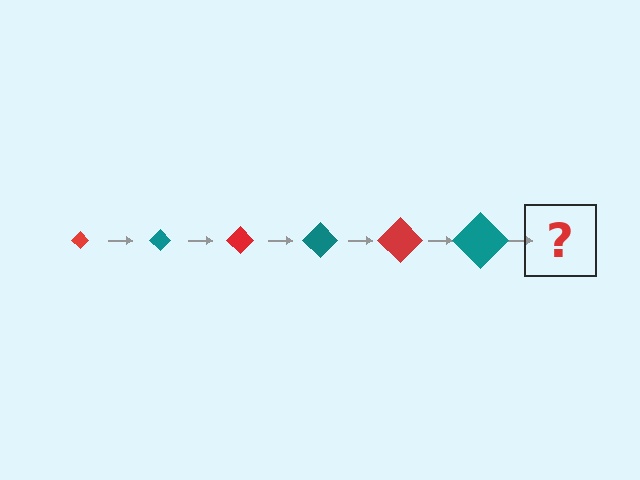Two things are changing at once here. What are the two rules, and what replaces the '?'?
The two rules are that the diamond grows larger each step and the color cycles through red and teal. The '?' should be a red diamond, larger than the previous one.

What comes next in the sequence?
The next element should be a red diamond, larger than the previous one.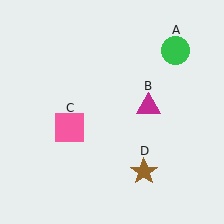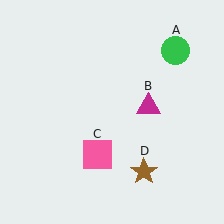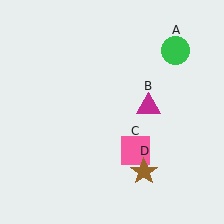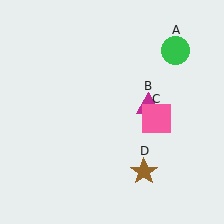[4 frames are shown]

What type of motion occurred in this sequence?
The pink square (object C) rotated counterclockwise around the center of the scene.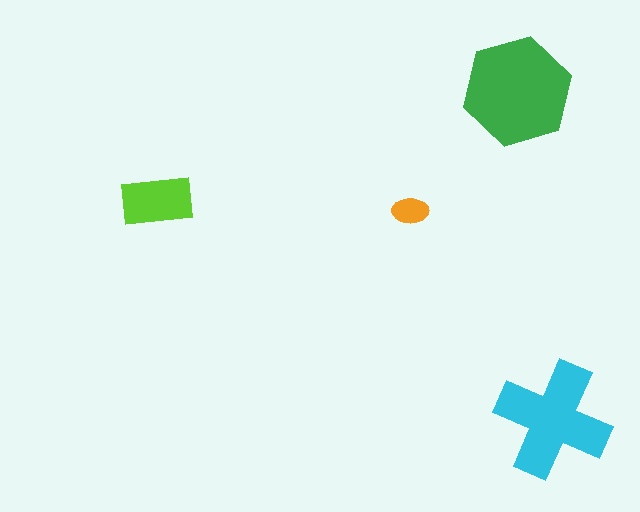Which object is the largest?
The green hexagon.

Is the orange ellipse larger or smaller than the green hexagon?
Smaller.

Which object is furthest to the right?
The cyan cross is rightmost.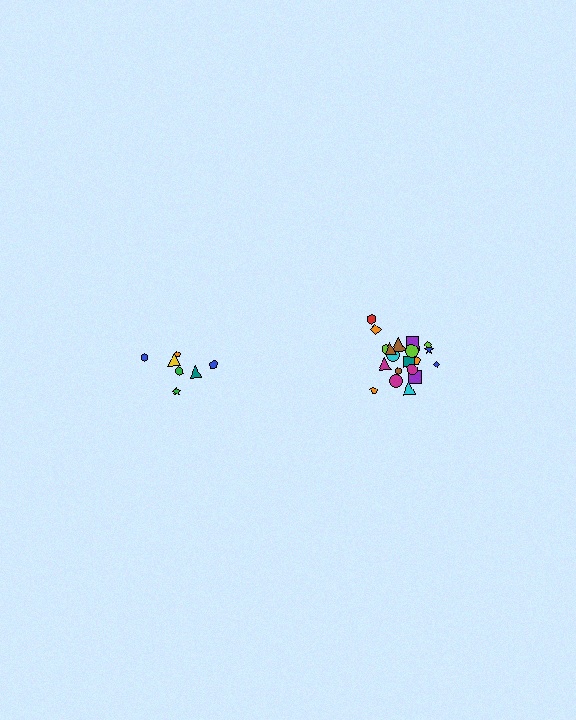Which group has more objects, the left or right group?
The right group.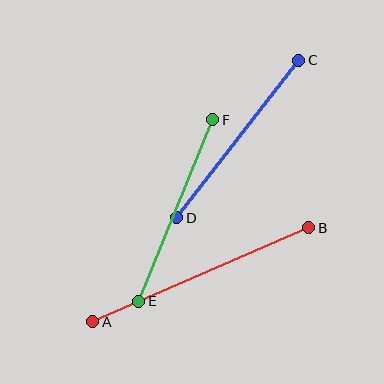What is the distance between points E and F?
The distance is approximately 196 pixels.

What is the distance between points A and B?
The distance is approximately 235 pixels.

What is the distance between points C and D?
The distance is approximately 199 pixels.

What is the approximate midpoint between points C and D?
The midpoint is at approximately (238, 139) pixels.